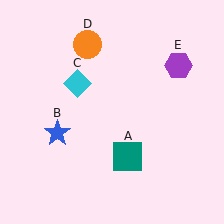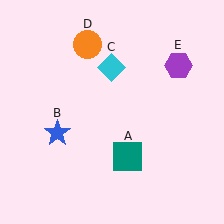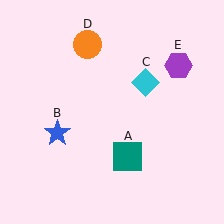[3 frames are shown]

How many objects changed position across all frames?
1 object changed position: cyan diamond (object C).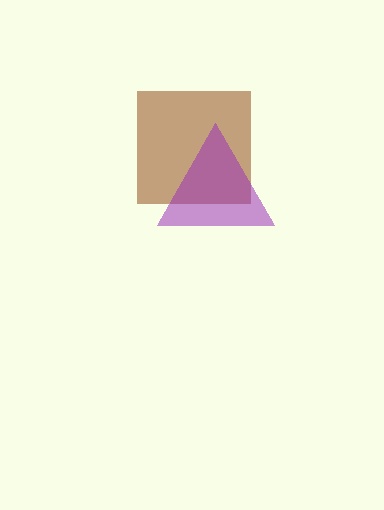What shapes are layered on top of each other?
The layered shapes are: a brown square, a purple triangle.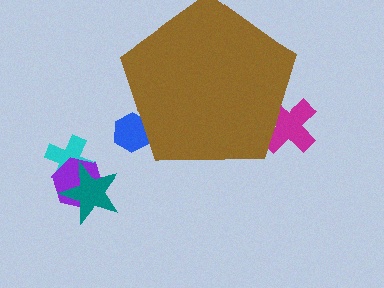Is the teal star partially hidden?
No, the teal star is fully visible.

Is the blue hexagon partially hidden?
Yes, the blue hexagon is partially hidden behind the brown pentagon.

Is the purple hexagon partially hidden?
No, the purple hexagon is fully visible.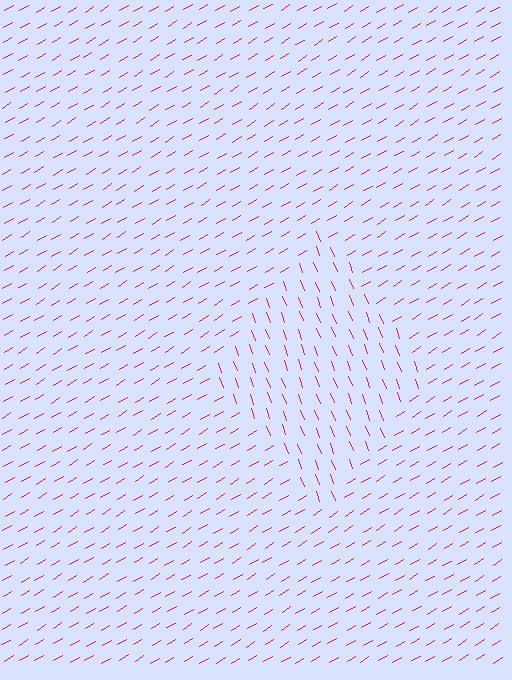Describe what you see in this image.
The image is filled with small red line segments. A diamond region in the image has lines oriented differently from the surrounding lines, creating a visible texture boundary.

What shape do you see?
I see a diamond.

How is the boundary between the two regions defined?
The boundary is defined purely by a change in line orientation (approximately 79 degrees difference). All lines are the same color and thickness.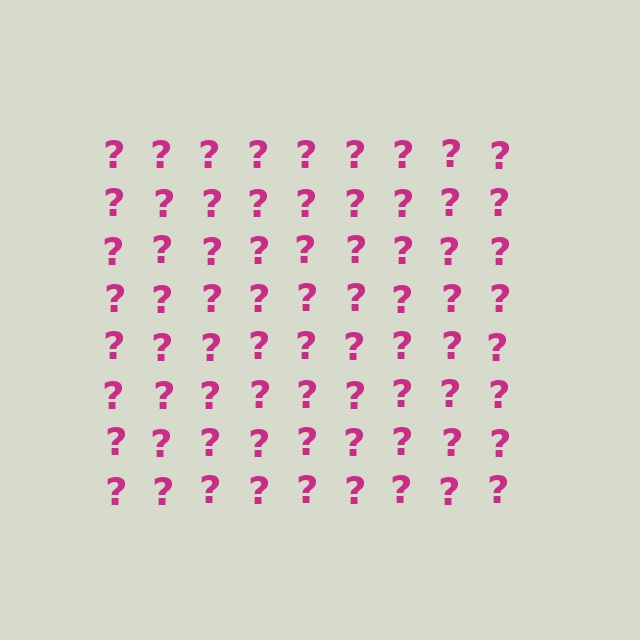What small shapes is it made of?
It is made of small question marks.